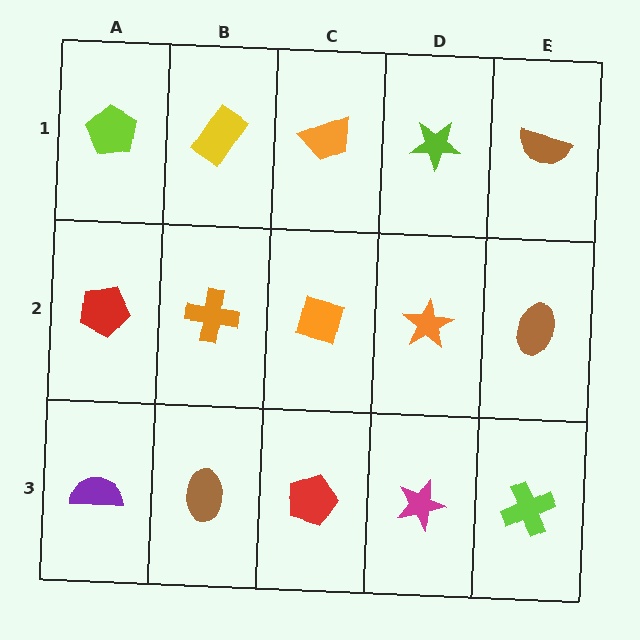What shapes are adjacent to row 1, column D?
An orange star (row 2, column D), an orange trapezoid (row 1, column C), a brown semicircle (row 1, column E).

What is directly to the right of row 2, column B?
An orange diamond.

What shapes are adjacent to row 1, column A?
A red pentagon (row 2, column A), a yellow rectangle (row 1, column B).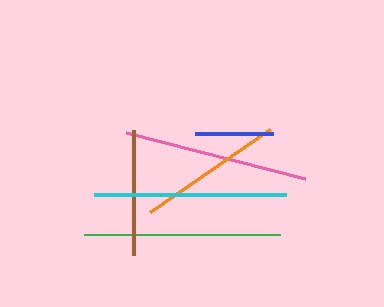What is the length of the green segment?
The green segment is approximately 196 pixels long.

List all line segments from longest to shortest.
From longest to shortest: green, cyan, pink, orange, brown, blue.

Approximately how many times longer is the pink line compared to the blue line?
The pink line is approximately 2.3 times the length of the blue line.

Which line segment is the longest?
The green line is the longest at approximately 196 pixels.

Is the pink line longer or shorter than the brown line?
The pink line is longer than the brown line.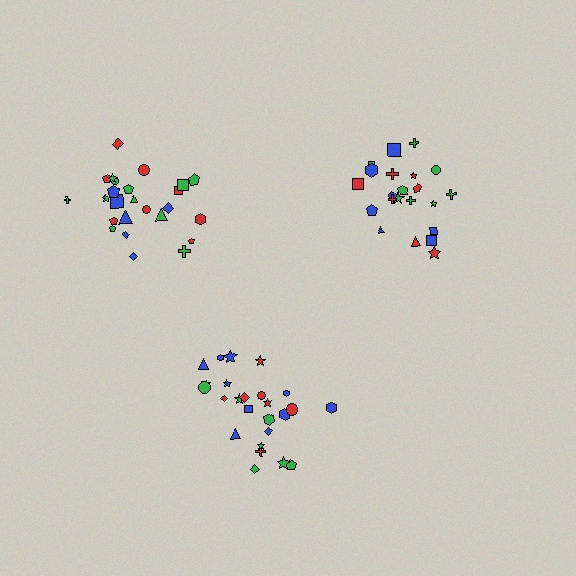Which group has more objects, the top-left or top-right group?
The top-left group.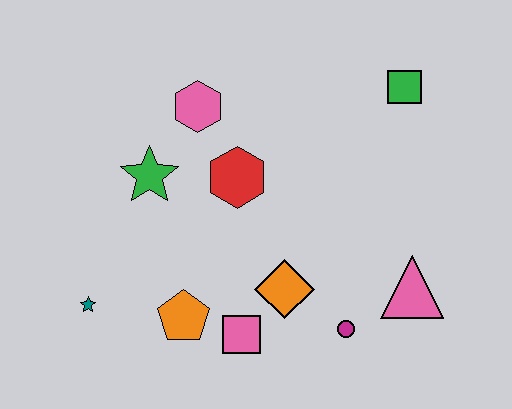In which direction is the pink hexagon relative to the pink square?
The pink hexagon is above the pink square.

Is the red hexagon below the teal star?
No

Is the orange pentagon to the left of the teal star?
No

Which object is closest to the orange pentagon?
The pink square is closest to the orange pentagon.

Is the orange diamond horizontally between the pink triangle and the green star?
Yes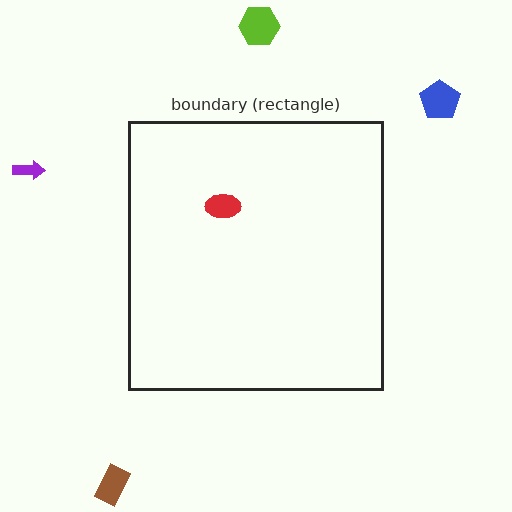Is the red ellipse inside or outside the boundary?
Inside.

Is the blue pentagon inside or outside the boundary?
Outside.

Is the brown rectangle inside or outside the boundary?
Outside.